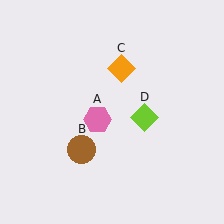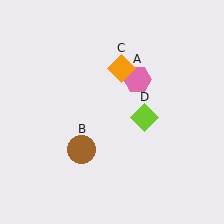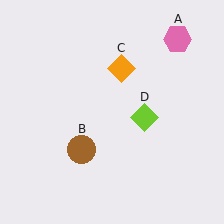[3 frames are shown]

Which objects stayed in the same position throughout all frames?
Brown circle (object B) and orange diamond (object C) and lime diamond (object D) remained stationary.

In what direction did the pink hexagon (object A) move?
The pink hexagon (object A) moved up and to the right.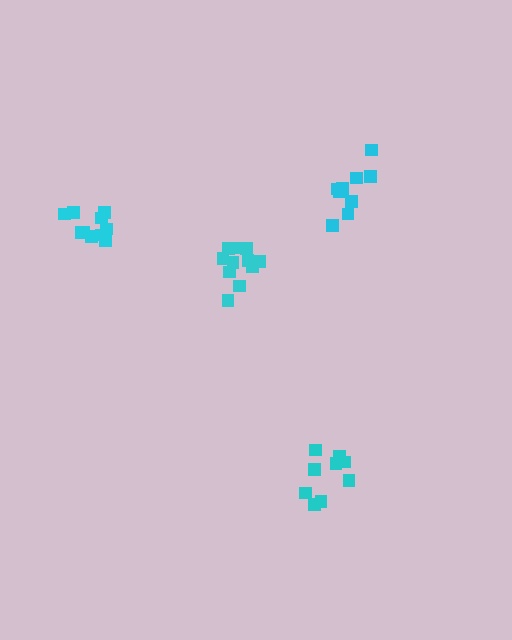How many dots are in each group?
Group 1: 9 dots, Group 2: 10 dots, Group 3: 11 dots, Group 4: 9 dots (39 total).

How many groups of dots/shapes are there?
There are 4 groups.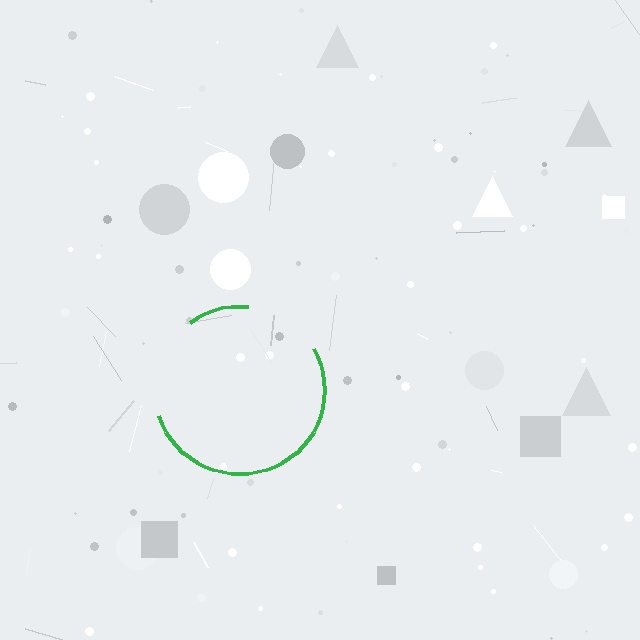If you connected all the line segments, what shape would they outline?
They would outline a circle.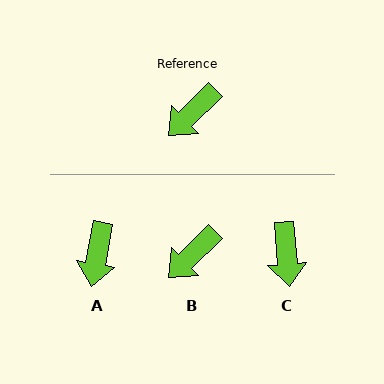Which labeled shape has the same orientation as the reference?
B.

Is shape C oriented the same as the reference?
No, it is off by about 50 degrees.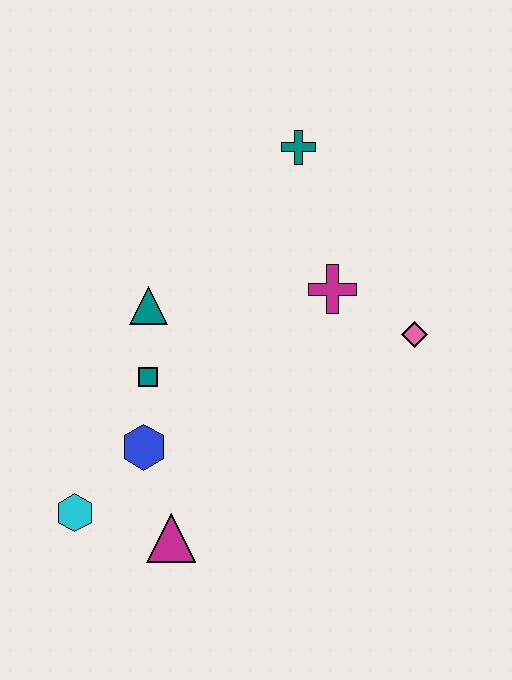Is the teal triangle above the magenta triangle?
Yes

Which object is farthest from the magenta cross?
The cyan hexagon is farthest from the magenta cross.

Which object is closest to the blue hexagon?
The teal square is closest to the blue hexagon.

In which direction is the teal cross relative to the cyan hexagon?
The teal cross is above the cyan hexagon.